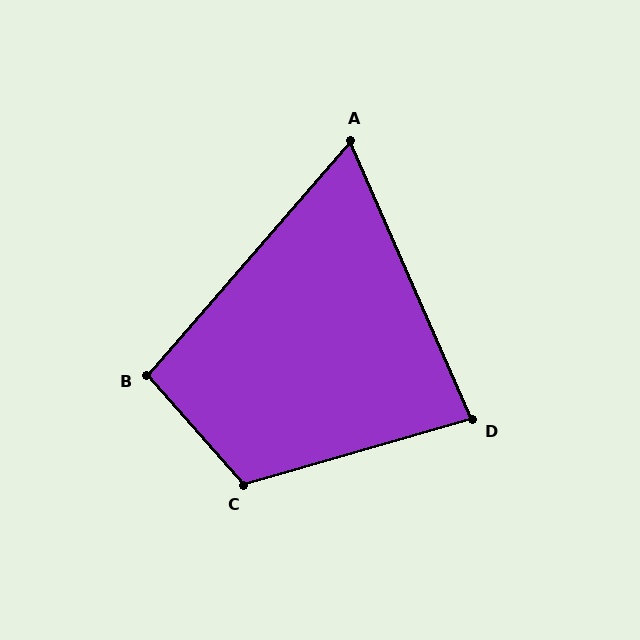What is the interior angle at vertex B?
Approximately 98 degrees (obtuse).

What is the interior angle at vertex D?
Approximately 82 degrees (acute).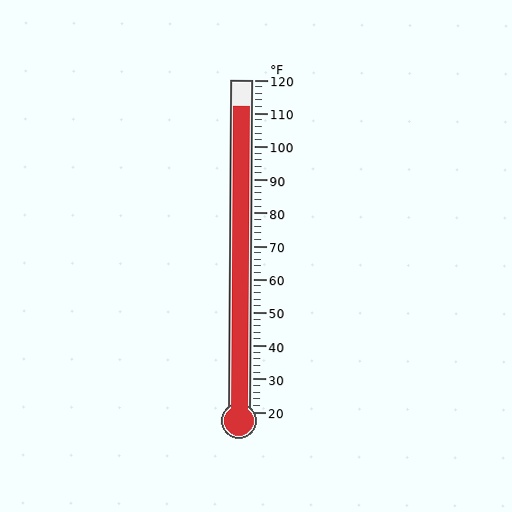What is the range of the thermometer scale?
The thermometer scale ranges from 20°F to 120°F.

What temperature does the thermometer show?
The thermometer shows approximately 112°F.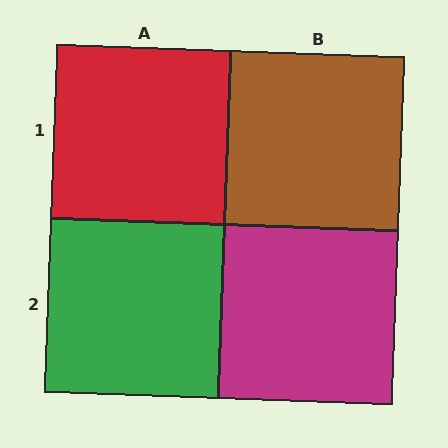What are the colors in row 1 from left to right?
Red, brown.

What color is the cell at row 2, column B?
Magenta.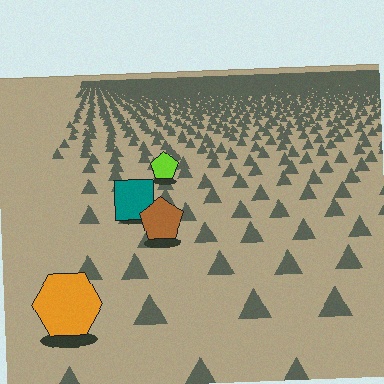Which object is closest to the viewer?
The orange hexagon is closest. The texture marks near it are larger and more spread out.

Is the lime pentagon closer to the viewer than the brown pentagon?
No. The brown pentagon is closer — you can tell from the texture gradient: the ground texture is coarser near it.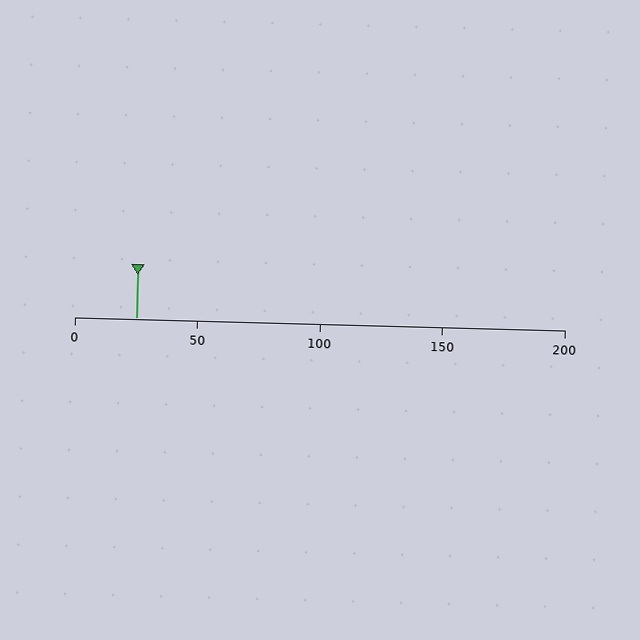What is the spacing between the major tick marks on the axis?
The major ticks are spaced 50 apart.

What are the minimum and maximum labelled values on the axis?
The axis runs from 0 to 200.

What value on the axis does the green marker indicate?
The marker indicates approximately 25.